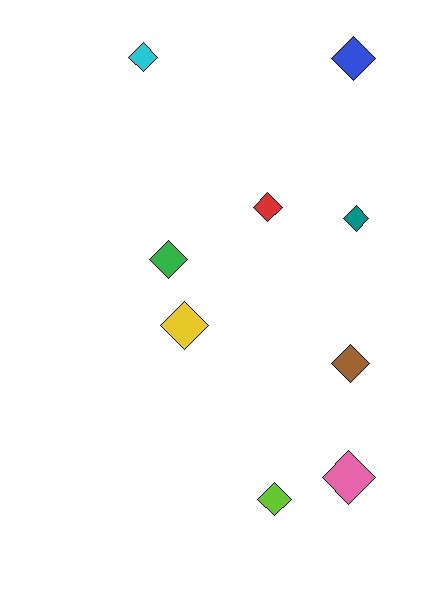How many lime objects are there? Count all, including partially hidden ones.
There is 1 lime object.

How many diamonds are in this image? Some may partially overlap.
There are 9 diamonds.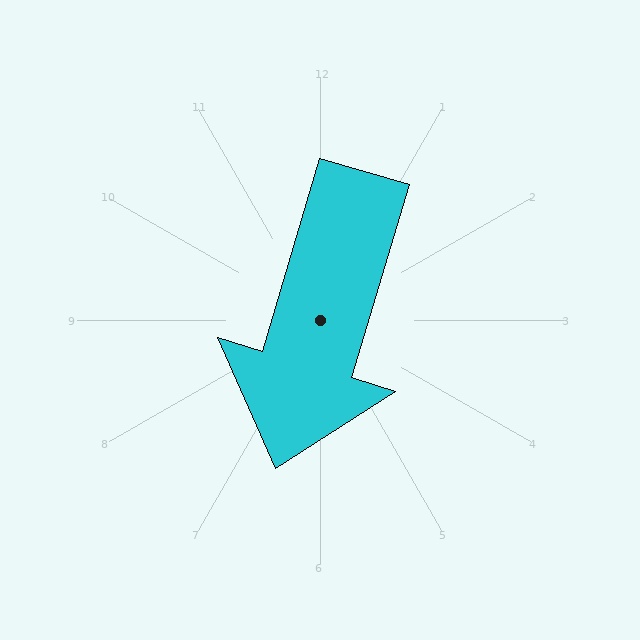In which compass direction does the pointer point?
South.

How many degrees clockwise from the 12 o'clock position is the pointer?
Approximately 197 degrees.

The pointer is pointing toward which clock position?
Roughly 7 o'clock.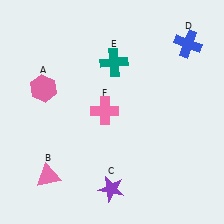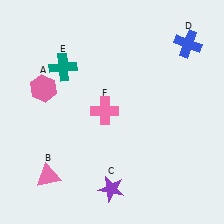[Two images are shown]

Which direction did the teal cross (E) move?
The teal cross (E) moved left.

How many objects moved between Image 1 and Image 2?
1 object moved between the two images.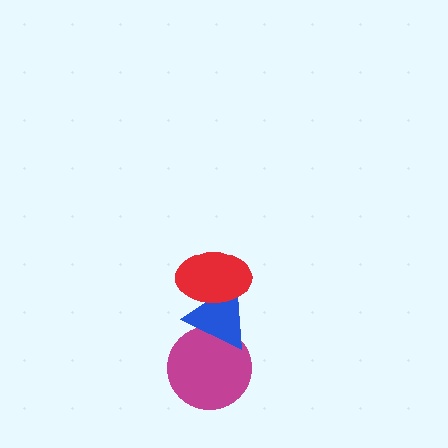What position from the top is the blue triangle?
The blue triangle is 2nd from the top.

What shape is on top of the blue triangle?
The red ellipse is on top of the blue triangle.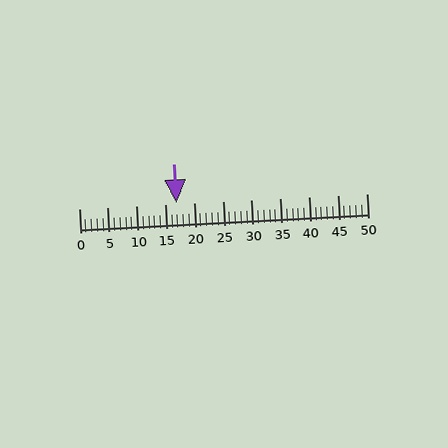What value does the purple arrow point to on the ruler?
The purple arrow points to approximately 17.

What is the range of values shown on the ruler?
The ruler shows values from 0 to 50.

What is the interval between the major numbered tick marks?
The major tick marks are spaced 5 units apart.